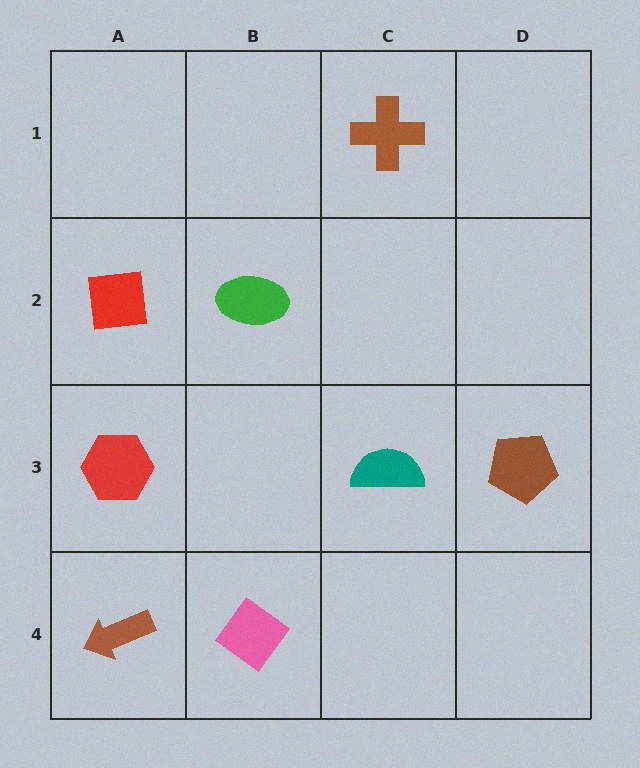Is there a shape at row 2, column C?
No, that cell is empty.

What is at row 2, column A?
A red square.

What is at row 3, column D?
A brown pentagon.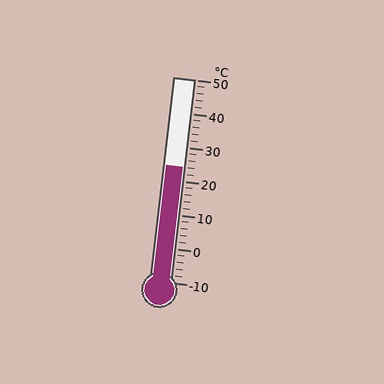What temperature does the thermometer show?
The thermometer shows approximately 24°C.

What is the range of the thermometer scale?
The thermometer scale ranges from -10°C to 50°C.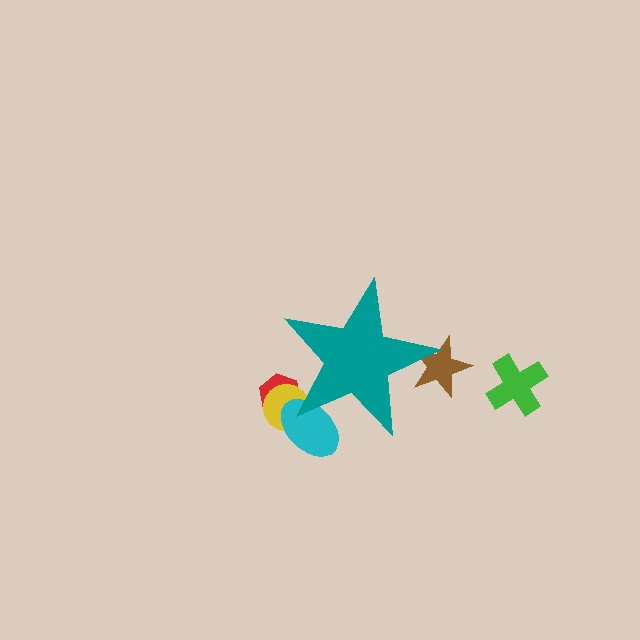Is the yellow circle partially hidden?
Yes, the yellow circle is partially hidden behind the teal star.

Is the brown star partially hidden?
Yes, the brown star is partially hidden behind the teal star.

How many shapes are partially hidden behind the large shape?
4 shapes are partially hidden.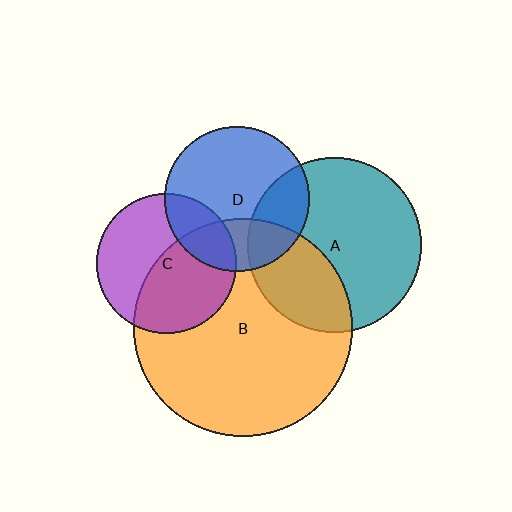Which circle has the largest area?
Circle B (orange).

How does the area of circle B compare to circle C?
Approximately 2.4 times.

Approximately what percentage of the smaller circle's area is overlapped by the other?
Approximately 30%.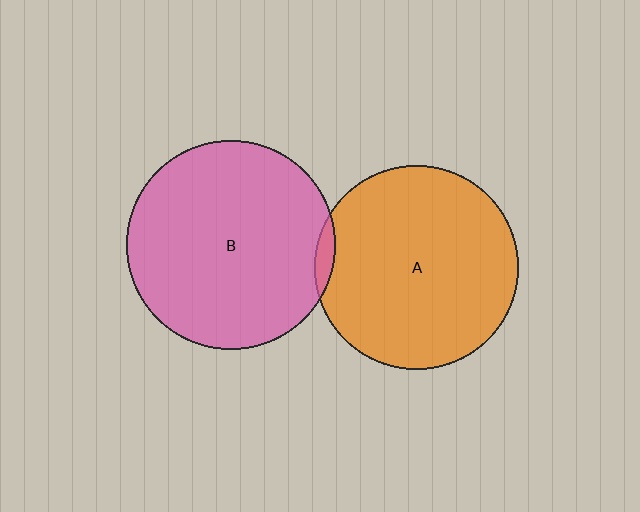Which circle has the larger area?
Circle B (pink).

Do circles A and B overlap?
Yes.